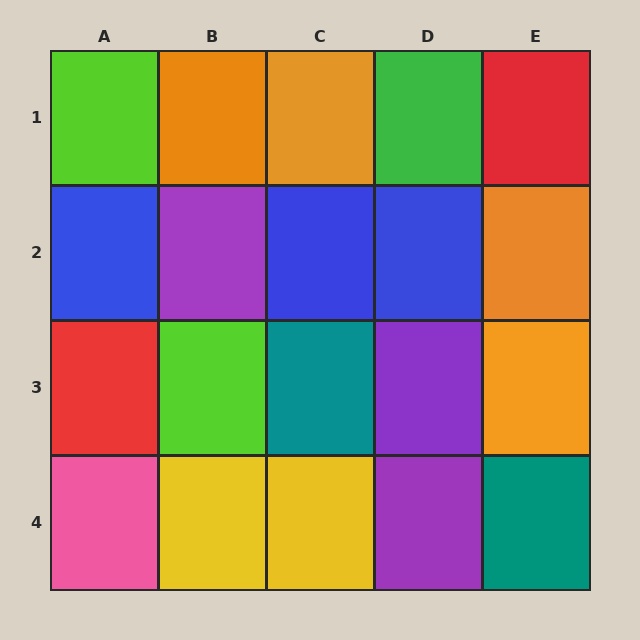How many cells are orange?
4 cells are orange.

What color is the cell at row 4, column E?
Teal.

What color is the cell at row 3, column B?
Lime.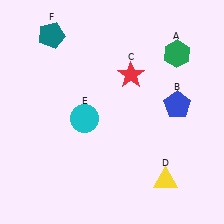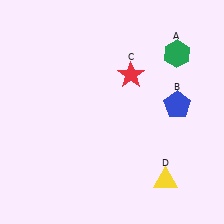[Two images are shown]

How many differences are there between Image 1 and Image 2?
There are 2 differences between the two images.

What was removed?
The cyan circle (E), the teal pentagon (F) were removed in Image 2.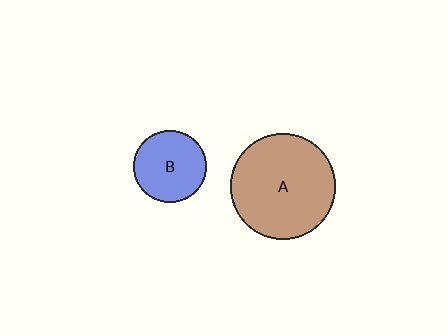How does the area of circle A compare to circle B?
Approximately 2.1 times.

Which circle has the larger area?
Circle A (brown).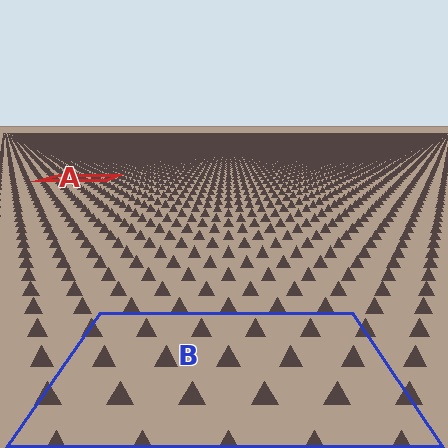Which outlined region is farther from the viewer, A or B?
Region A is farther from the viewer — the texture elements inside it appear smaller and more densely packed.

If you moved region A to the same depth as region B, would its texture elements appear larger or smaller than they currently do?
They would appear larger. At a closer depth, the same texture elements are projected at a bigger on-screen size.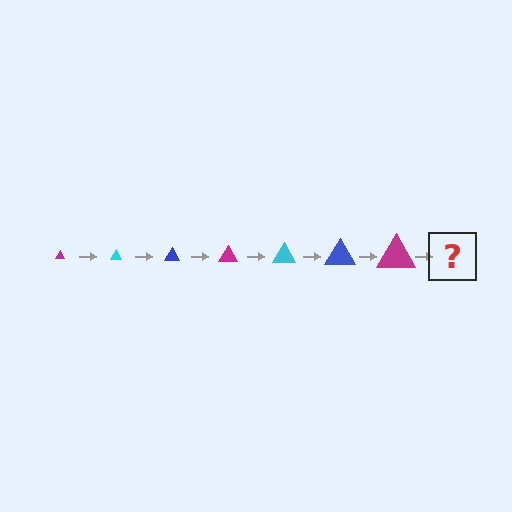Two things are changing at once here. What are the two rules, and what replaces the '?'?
The two rules are that the triangle grows larger each step and the color cycles through magenta, cyan, and blue. The '?' should be a cyan triangle, larger than the previous one.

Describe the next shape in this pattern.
It should be a cyan triangle, larger than the previous one.